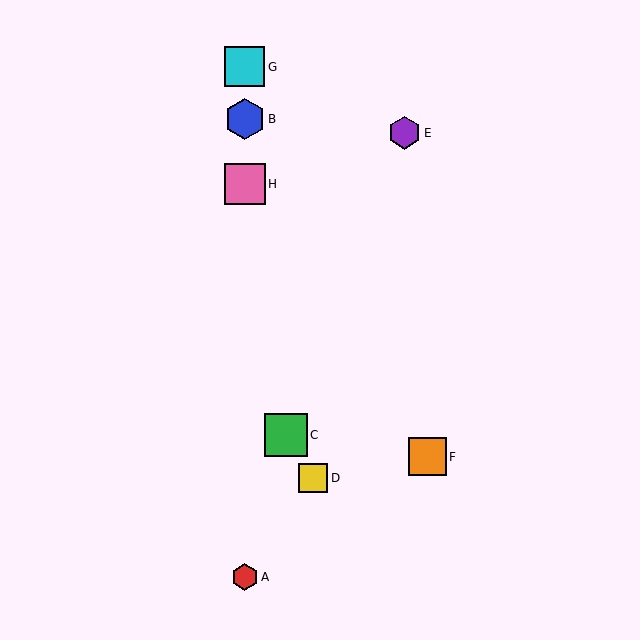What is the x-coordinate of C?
Object C is at x≈286.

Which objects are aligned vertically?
Objects A, B, G, H are aligned vertically.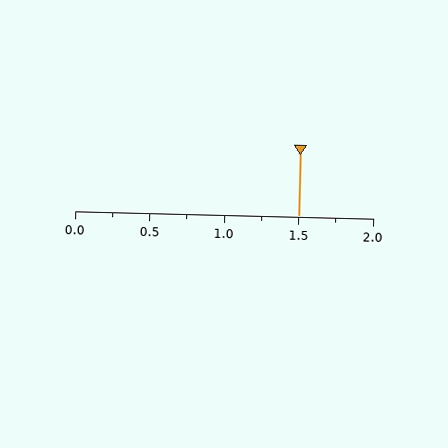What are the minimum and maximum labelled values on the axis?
The axis runs from 0.0 to 2.0.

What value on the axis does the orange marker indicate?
The marker indicates approximately 1.5.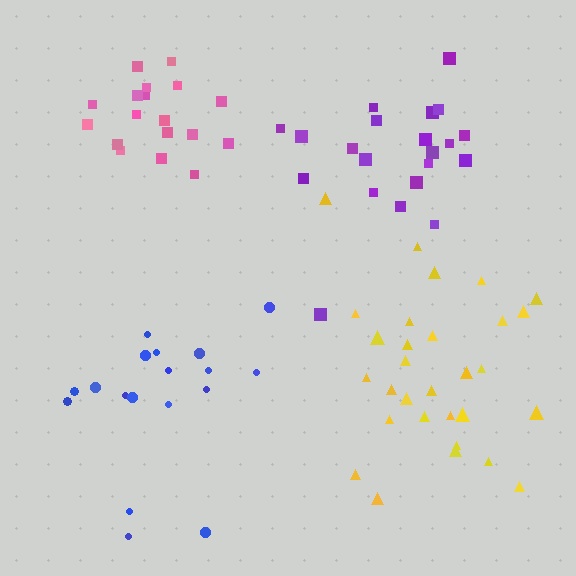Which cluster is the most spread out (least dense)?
Blue.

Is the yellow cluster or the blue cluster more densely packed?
Yellow.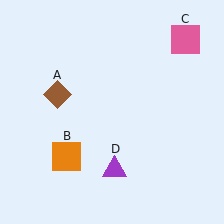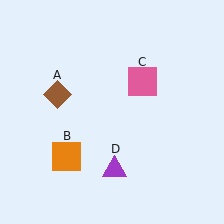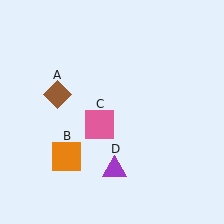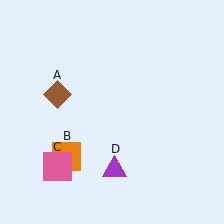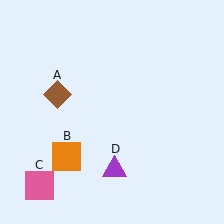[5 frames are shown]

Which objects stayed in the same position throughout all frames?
Brown diamond (object A) and orange square (object B) and purple triangle (object D) remained stationary.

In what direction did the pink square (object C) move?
The pink square (object C) moved down and to the left.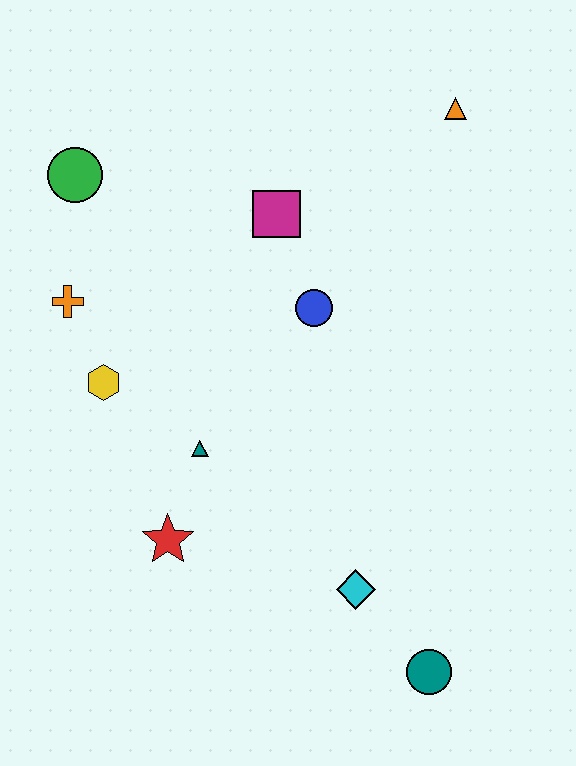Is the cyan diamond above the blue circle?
No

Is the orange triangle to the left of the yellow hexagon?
No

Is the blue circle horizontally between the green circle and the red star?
No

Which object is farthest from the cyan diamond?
The green circle is farthest from the cyan diamond.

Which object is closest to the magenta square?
The blue circle is closest to the magenta square.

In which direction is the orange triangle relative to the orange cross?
The orange triangle is to the right of the orange cross.